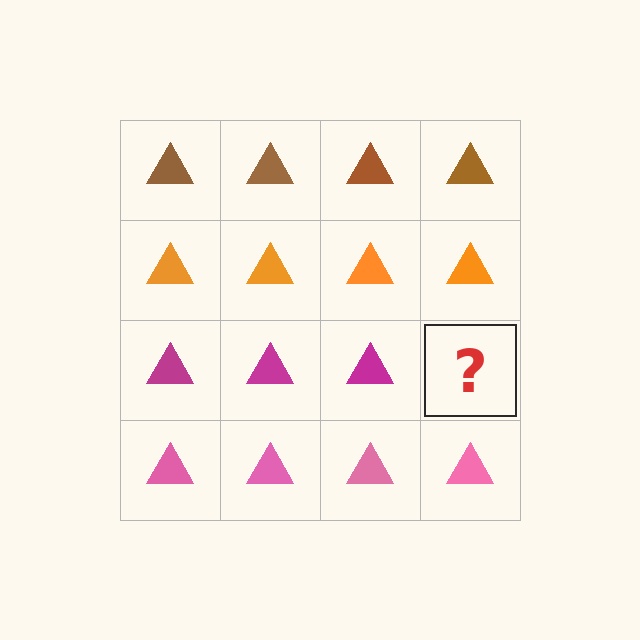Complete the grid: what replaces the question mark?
The question mark should be replaced with a magenta triangle.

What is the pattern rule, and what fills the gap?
The rule is that each row has a consistent color. The gap should be filled with a magenta triangle.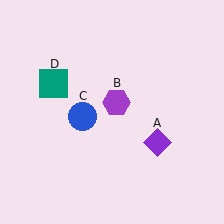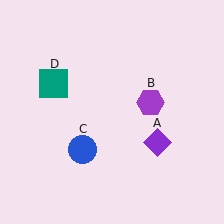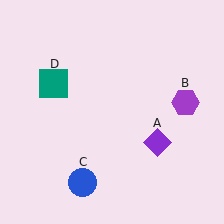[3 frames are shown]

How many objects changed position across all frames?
2 objects changed position: purple hexagon (object B), blue circle (object C).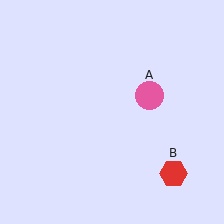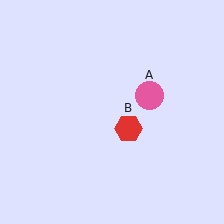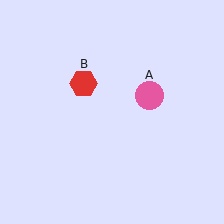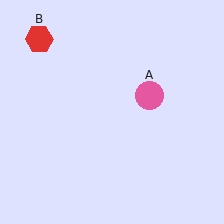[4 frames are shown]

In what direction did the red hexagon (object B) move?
The red hexagon (object B) moved up and to the left.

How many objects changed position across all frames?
1 object changed position: red hexagon (object B).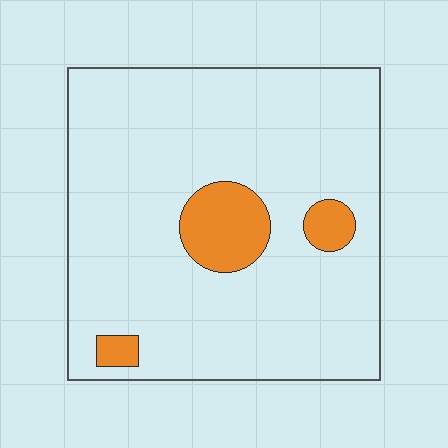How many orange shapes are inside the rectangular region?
3.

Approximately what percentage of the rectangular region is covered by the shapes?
Approximately 10%.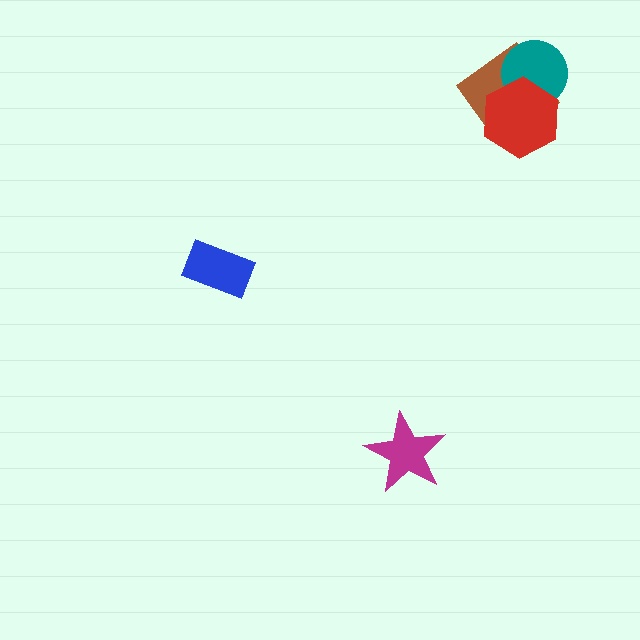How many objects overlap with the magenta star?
0 objects overlap with the magenta star.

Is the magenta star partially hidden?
No, no other shape covers it.